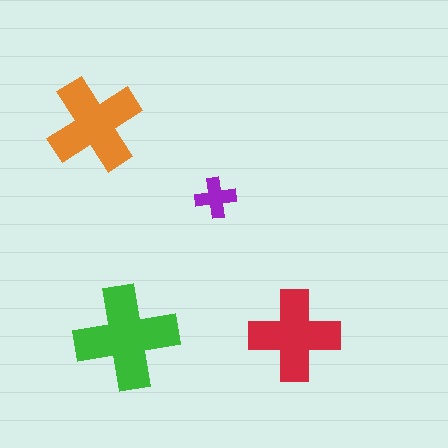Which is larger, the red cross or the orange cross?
The orange one.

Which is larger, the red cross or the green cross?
The green one.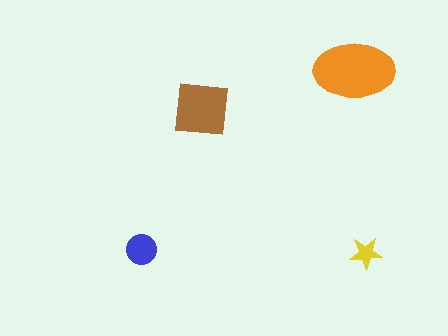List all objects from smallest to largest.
The yellow star, the blue circle, the brown square, the orange ellipse.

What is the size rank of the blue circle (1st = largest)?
3rd.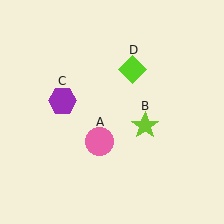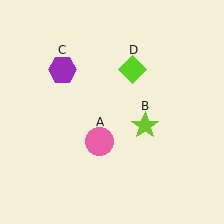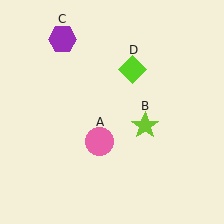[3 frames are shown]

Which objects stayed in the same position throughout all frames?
Pink circle (object A) and lime star (object B) and lime diamond (object D) remained stationary.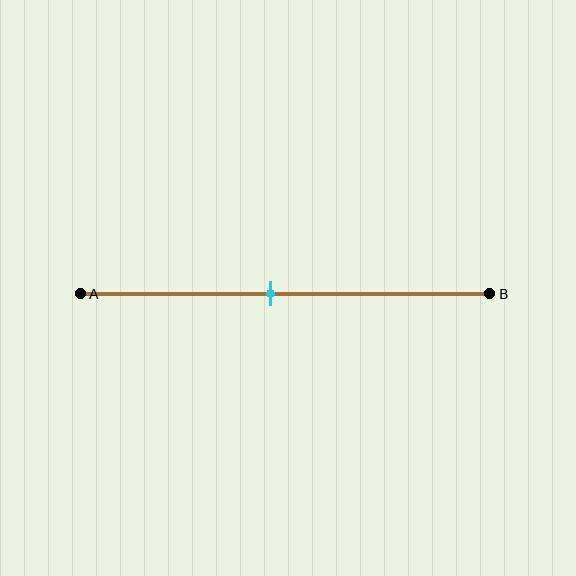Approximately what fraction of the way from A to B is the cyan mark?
The cyan mark is approximately 45% of the way from A to B.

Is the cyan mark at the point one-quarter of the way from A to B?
No, the mark is at about 45% from A, not at the 25% one-quarter point.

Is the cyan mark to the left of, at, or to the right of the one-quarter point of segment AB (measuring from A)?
The cyan mark is to the right of the one-quarter point of segment AB.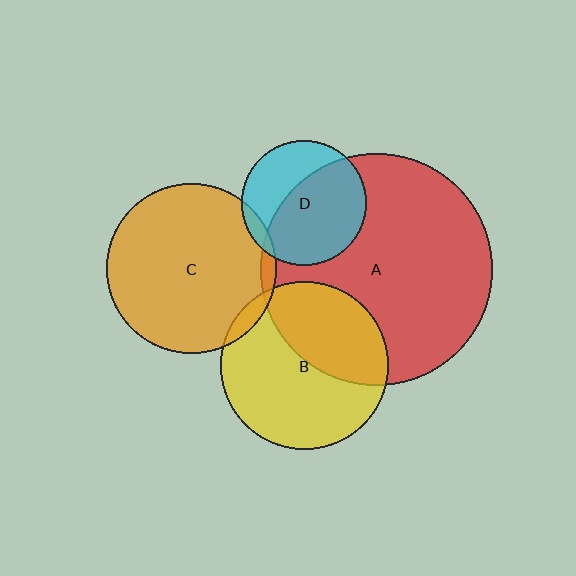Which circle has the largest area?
Circle A (red).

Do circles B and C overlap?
Yes.